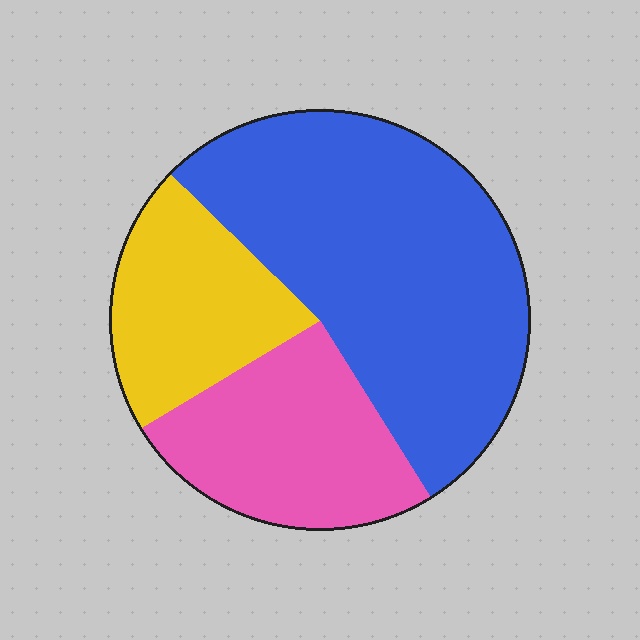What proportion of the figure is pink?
Pink covers around 25% of the figure.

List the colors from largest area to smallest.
From largest to smallest: blue, pink, yellow.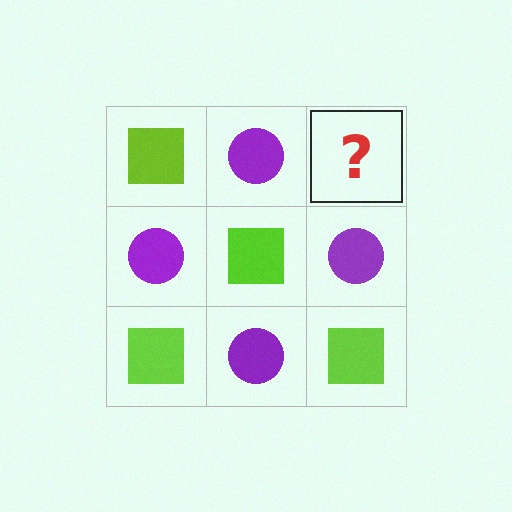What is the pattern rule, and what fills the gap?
The rule is that it alternates lime square and purple circle in a checkerboard pattern. The gap should be filled with a lime square.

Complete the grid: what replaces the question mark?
The question mark should be replaced with a lime square.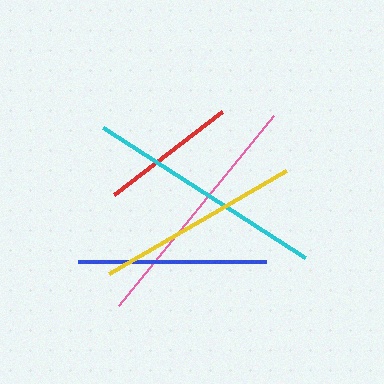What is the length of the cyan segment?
The cyan segment is approximately 241 pixels long.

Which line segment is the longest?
The pink line is the longest at approximately 245 pixels.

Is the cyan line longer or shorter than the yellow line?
The cyan line is longer than the yellow line.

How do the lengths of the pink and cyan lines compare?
The pink and cyan lines are approximately the same length.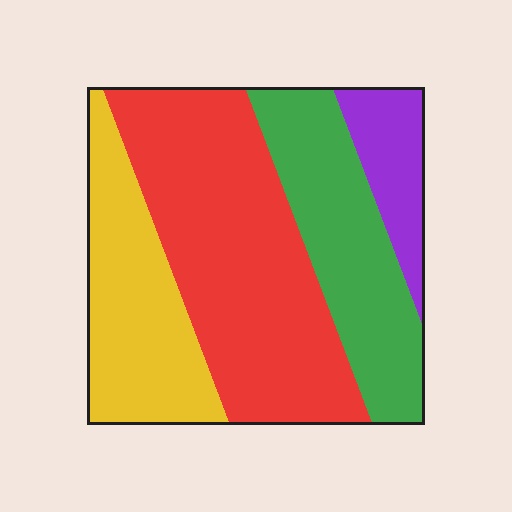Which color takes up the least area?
Purple, at roughly 10%.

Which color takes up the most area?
Red, at roughly 40%.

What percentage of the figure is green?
Green takes up about one quarter (1/4) of the figure.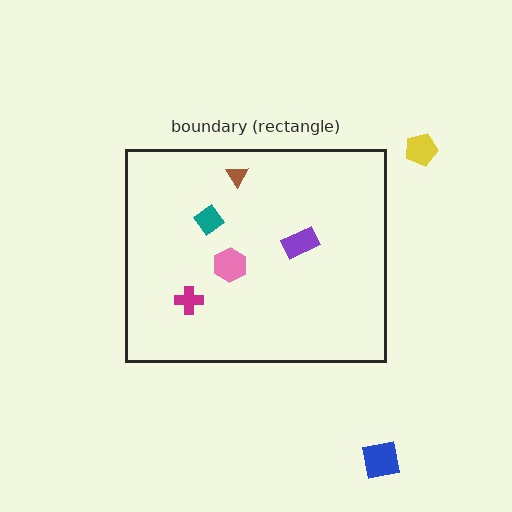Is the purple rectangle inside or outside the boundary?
Inside.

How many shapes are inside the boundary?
5 inside, 2 outside.